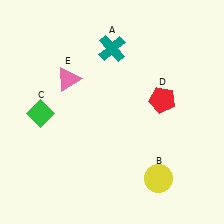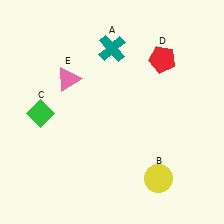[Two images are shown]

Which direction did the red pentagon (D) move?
The red pentagon (D) moved up.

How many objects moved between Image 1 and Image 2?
1 object moved between the two images.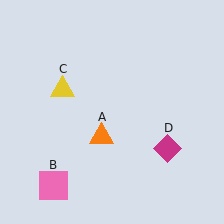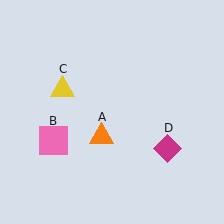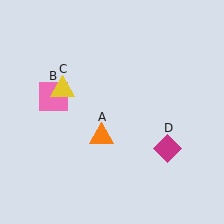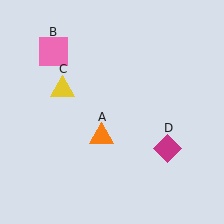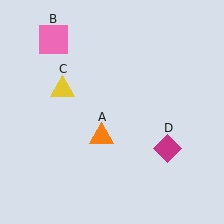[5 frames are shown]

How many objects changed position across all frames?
1 object changed position: pink square (object B).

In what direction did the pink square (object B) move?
The pink square (object B) moved up.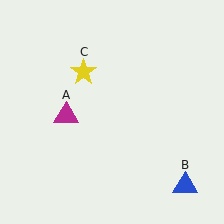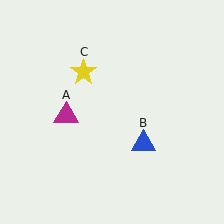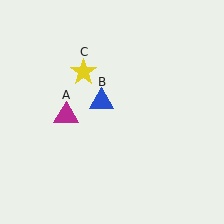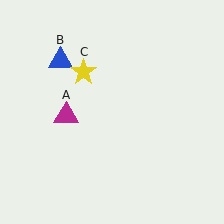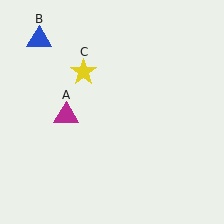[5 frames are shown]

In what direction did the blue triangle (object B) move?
The blue triangle (object B) moved up and to the left.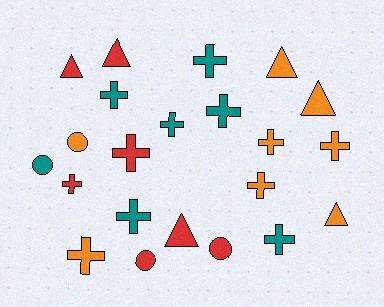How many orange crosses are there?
There are 4 orange crosses.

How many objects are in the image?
There are 22 objects.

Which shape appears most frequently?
Cross, with 12 objects.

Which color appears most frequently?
Orange, with 8 objects.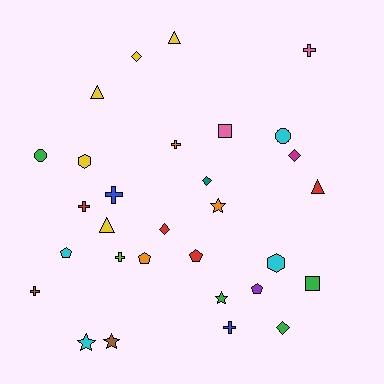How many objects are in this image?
There are 30 objects.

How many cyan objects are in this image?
There are 4 cyan objects.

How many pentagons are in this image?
There are 4 pentagons.